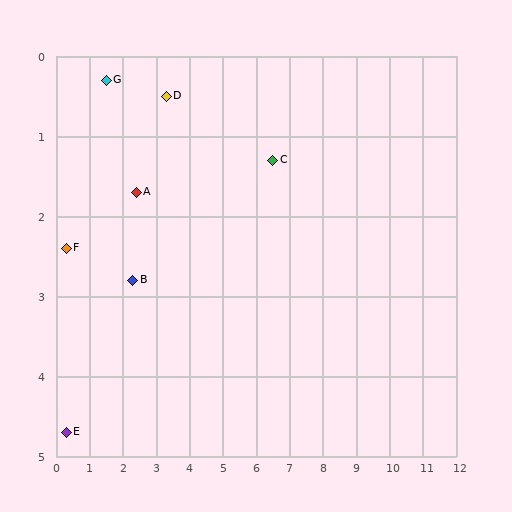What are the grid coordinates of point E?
Point E is at approximately (0.3, 4.7).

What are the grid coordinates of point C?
Point C is at approximately (6.5, 1.3).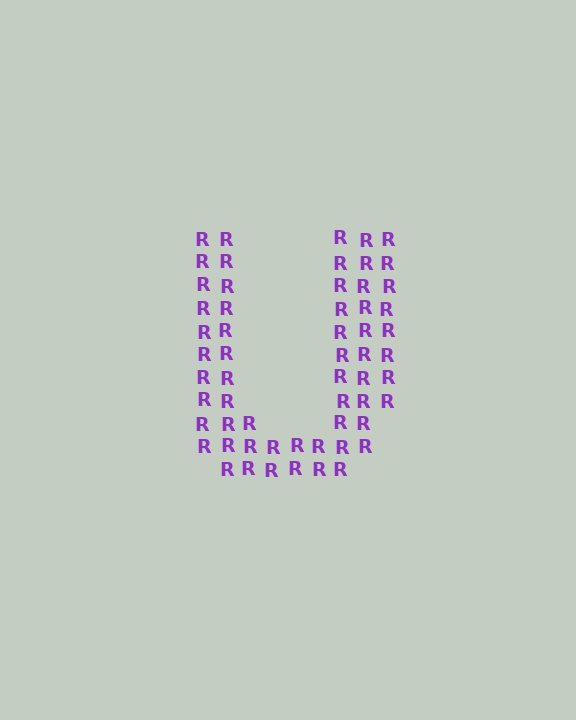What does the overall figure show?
The overall figure shows the letter U.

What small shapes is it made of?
It is made of small letter R's.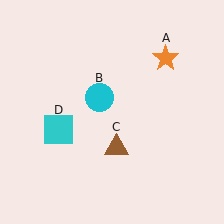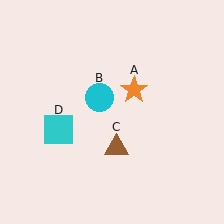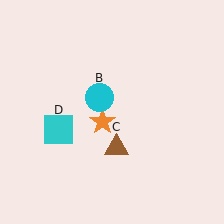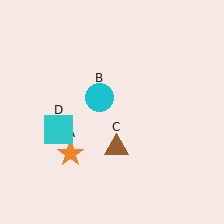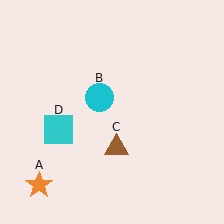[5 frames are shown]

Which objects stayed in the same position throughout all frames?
Cyan circle (object B) and brown triangle (object C) and cyan square (object D) remained stationary.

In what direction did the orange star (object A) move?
The orange star (object A) moved down and to the left.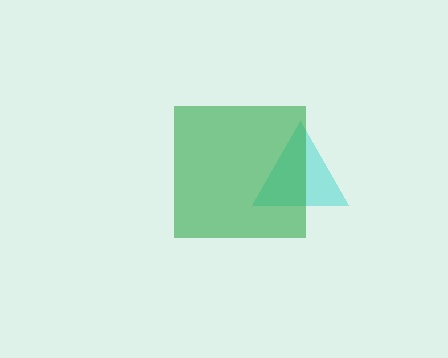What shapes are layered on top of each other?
The layered shapes are: a cyan triangle, a green square.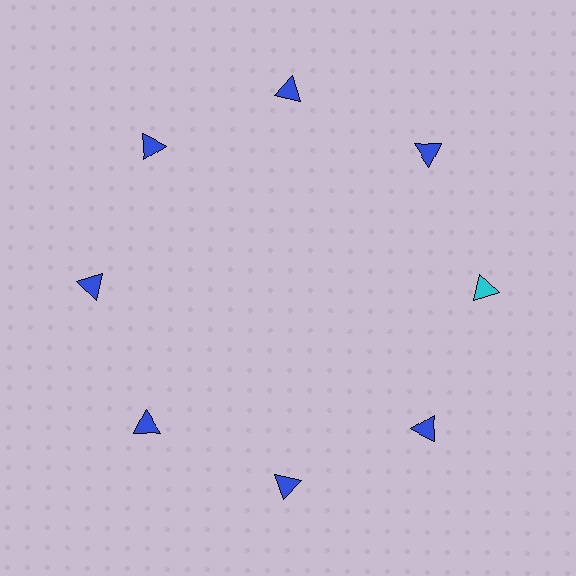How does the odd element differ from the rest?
It has a different color: cyan instead of blue.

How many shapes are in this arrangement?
There are 8 shapes arranged in a ring pattern.